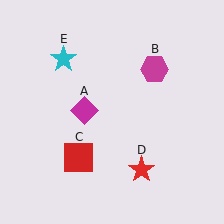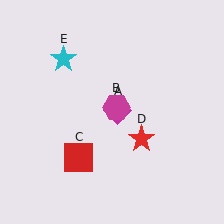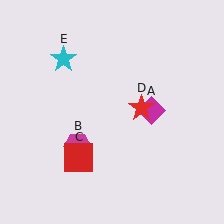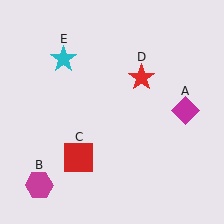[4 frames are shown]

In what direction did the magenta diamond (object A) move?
The magenta diamond (object A) moved right.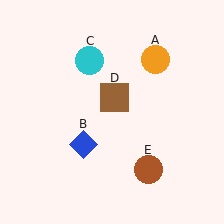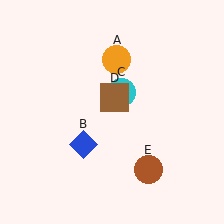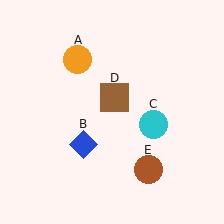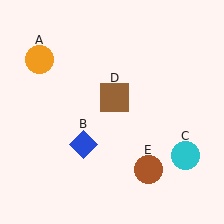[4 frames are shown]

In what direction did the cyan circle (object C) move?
The cyan circle (object C) moved down and to the right.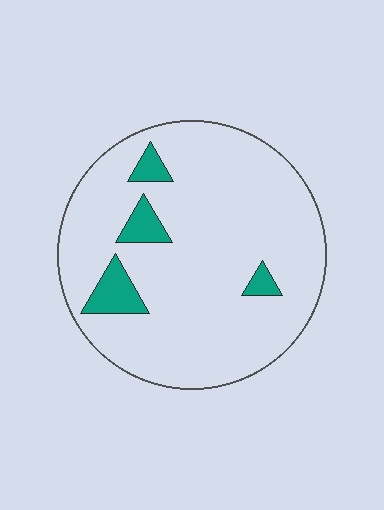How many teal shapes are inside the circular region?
4.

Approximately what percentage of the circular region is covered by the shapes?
Approximately 10%.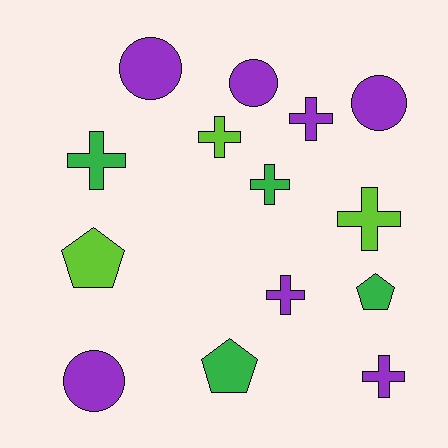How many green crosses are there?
There are 2 green crosses.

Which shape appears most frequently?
Cross, with 7 objects.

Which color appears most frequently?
Purple, with 7 objects.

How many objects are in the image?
There are 14 objects.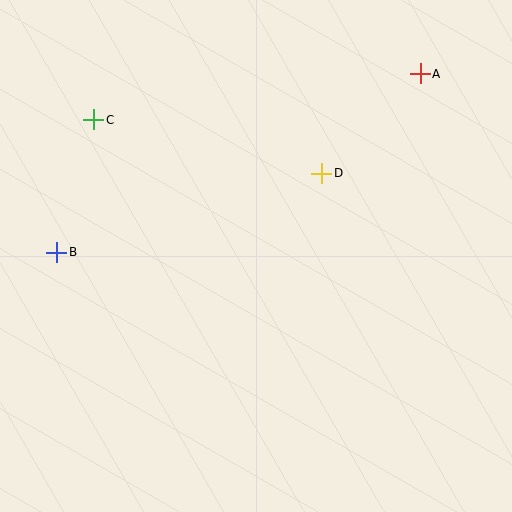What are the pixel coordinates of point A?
Point A is at (420, 74).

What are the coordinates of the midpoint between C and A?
The midpoint between C and A is at (257, 97).